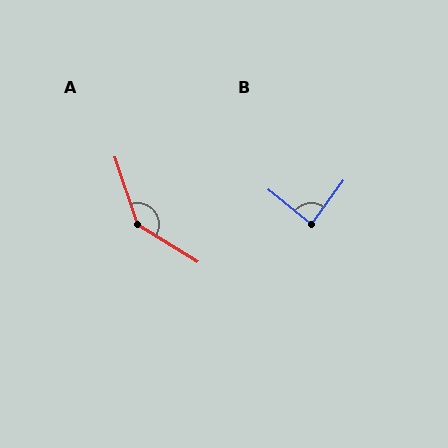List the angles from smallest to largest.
B (87°), A (140°).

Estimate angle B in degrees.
Approximately 87 degrees.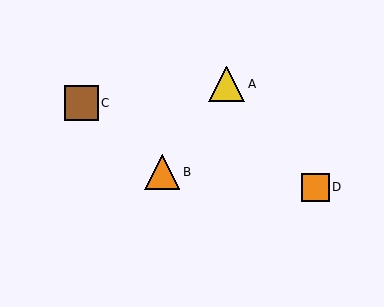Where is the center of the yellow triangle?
The center of the yellow triangle is at (227, 84).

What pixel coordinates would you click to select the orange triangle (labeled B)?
Click at (162, 172) to select the orange triangle B.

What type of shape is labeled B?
Shape B is an orange triangle.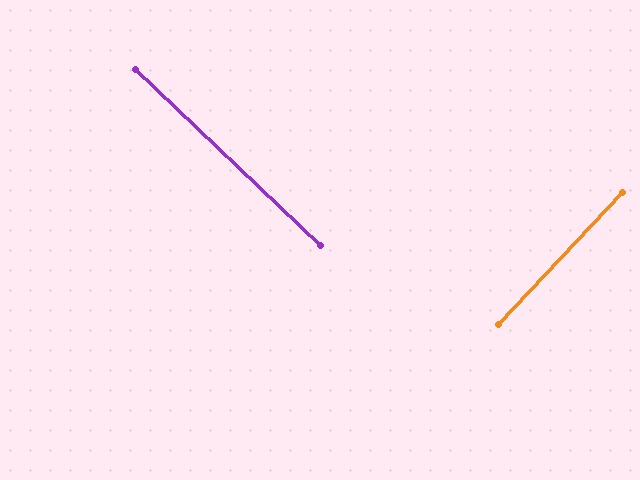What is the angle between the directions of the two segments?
Approximately 90 degrees.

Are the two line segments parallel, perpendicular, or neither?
Perpendicular — they meet at approximately 90°.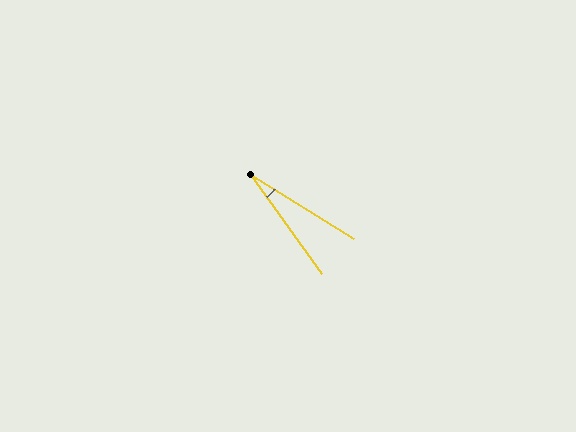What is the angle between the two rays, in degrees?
Approximately 22 degrees.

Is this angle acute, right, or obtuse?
It is acute.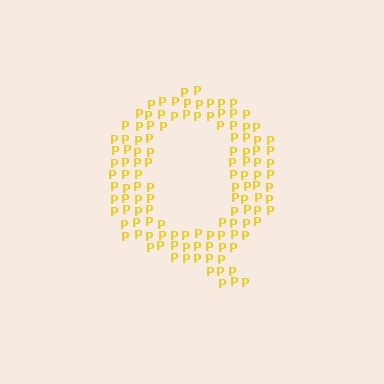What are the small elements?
The small elements are letter P's.